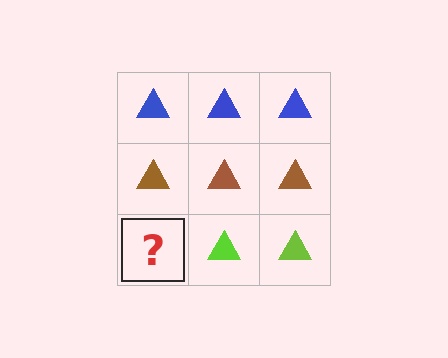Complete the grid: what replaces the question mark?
The question mark should be replaced with a lime triangle.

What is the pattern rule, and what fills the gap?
The rule is that each row has a consistent color. The gap should be filled with a lime triangle.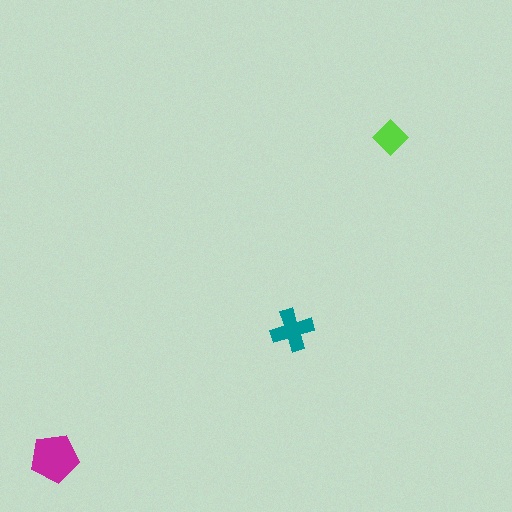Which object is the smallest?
The lime diamond.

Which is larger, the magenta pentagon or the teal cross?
The magenta pentagon.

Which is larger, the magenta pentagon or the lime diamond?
The magenta pentagon.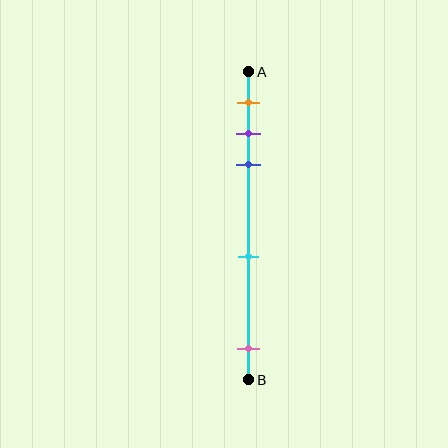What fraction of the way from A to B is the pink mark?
The pink mark is approximately 90% (0.9) of the way from A to B.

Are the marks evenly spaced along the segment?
No, the marks are not evenly spaced.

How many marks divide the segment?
There are 5 marks dividing the segment.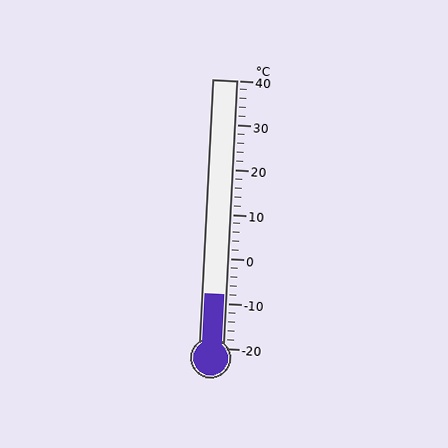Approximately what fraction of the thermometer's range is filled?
The thermometer is filled to approximately 20% of its range.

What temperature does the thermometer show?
The thermometer shows approximately -8°C.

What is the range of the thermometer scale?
The thermometer scale ranges from -20°C to 40°C.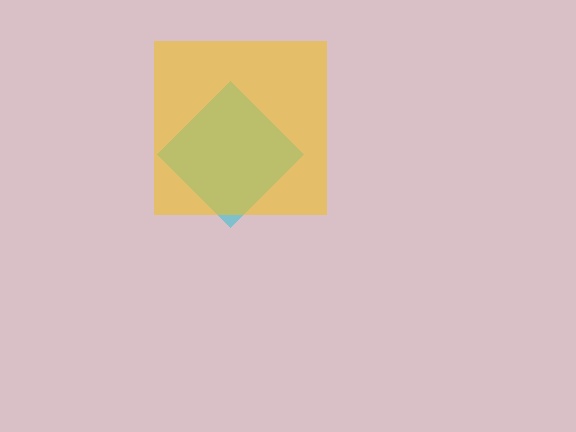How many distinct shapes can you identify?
There are 2 distinct shapes: a cyan diamond, a yellow square.